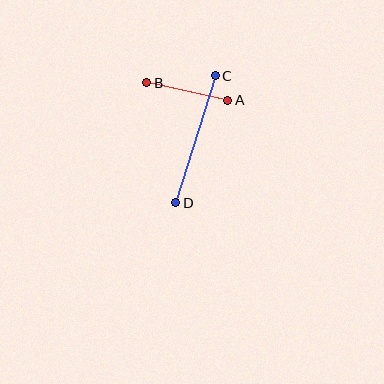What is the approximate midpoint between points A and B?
The midpoint is at approximately (187, 91) pixels.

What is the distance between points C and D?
The distance is approximately 133 pixels.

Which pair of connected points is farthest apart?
Points C and D are farthest apart.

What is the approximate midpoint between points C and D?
The midpoint is at approximately (195, 139) pixels.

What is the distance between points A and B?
The distance is approximately 83 pixels.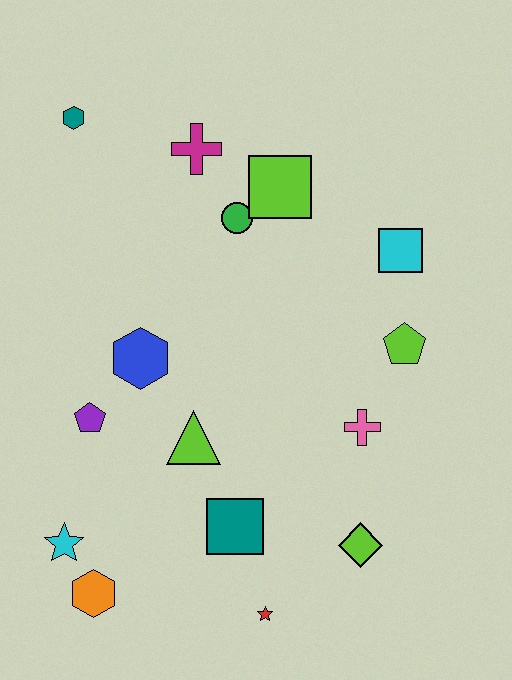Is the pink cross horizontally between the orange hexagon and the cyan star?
No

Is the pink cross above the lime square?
No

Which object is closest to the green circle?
The lime square is closest to the green circle.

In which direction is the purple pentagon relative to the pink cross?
The purple pentagon is to the left of the pink cross.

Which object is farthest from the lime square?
The orange hexagon is farthest from the lime square.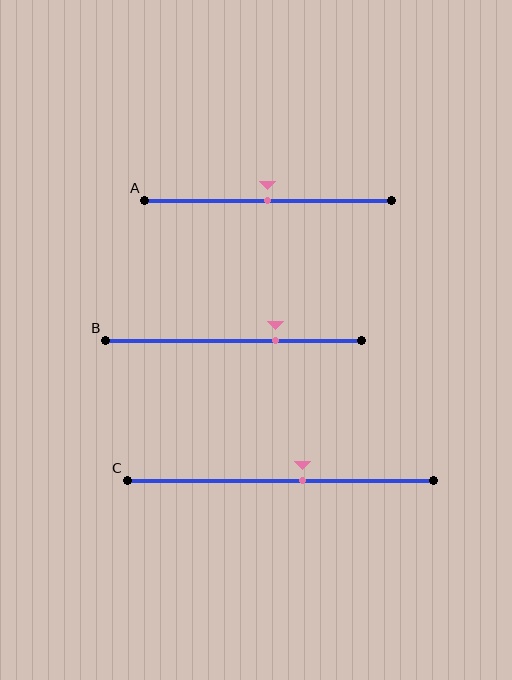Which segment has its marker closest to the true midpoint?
Segment A has its marker closest to the true midpoint.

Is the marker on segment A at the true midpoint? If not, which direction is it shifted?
Yes, the marker on segment A is at the true midpoint.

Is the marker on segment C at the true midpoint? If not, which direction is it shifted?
No, the marker on segment C is shifted to the right by about 7% of the segment length.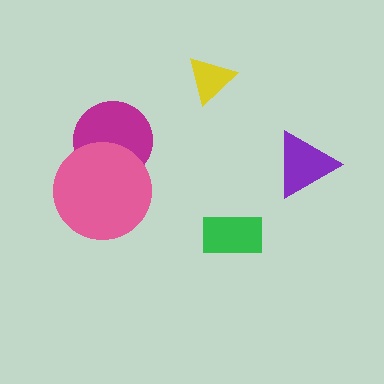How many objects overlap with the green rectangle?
0 objects overlap with the green rectangle.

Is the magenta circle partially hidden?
Yes, it is partially covered by another shape.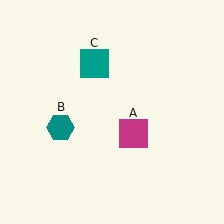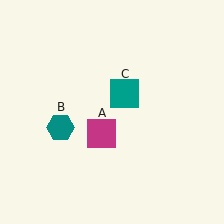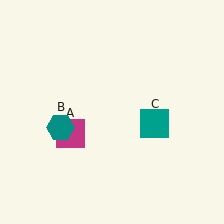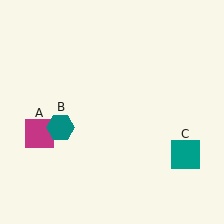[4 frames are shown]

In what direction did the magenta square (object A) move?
The magenta square (object A) moved left.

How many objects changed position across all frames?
2 objects changed position: magenta square (object A), teal square (object C).